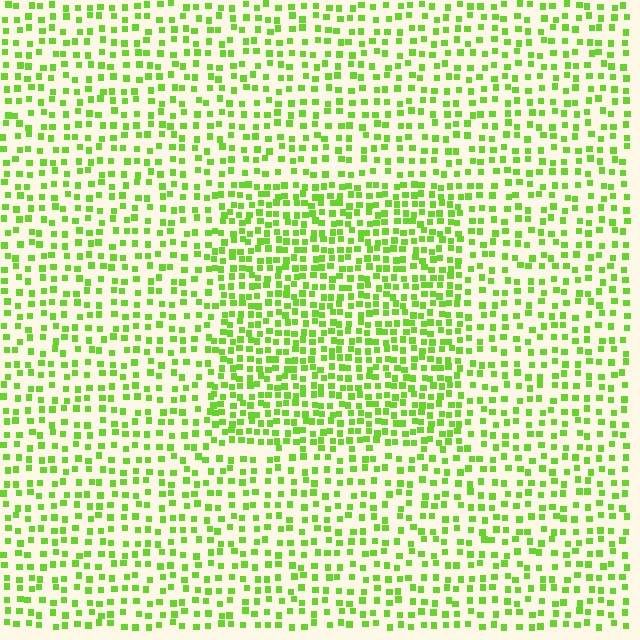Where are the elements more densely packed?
The elements are more densely packed inside the rectangle boundary.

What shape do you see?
I see a rectangle.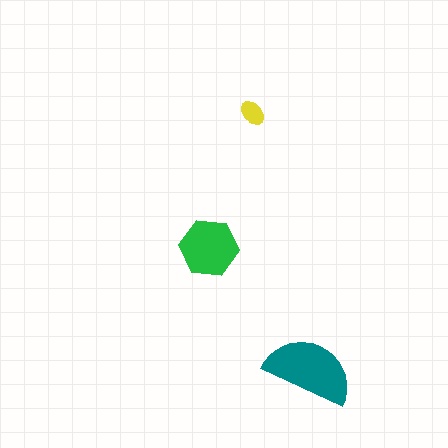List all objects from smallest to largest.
The yellow ellipse, the green hexagon, the teal semicircle.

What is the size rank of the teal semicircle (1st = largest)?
1st.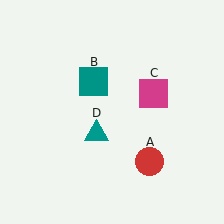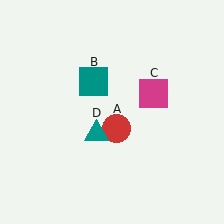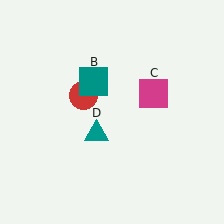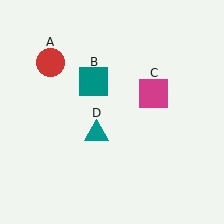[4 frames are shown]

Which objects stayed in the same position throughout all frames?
Teal square (object B) and magenta square (object C) and teal triangle (object D) remained stationary.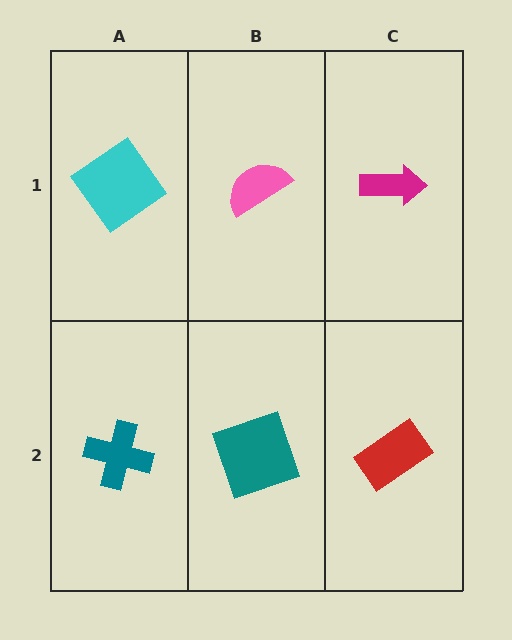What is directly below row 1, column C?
A red rectangle.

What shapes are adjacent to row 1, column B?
A teal square (row 2, column B), a cyan diamond (row 1, column A), a magenta arrow (row 1, column C).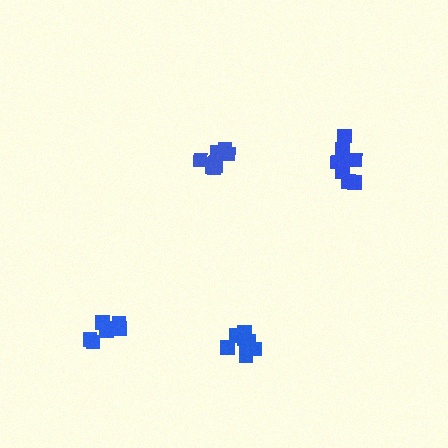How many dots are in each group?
Group 1: 9 dots, Group 2: 10 dots, Group 3: 7 dots, Group 4: 8 dots (34 total).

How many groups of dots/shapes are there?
There are 4 groups.